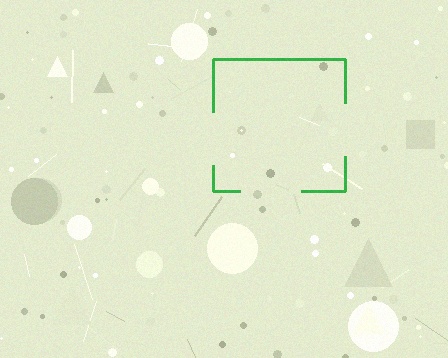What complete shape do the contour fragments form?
The contour fragments form a square.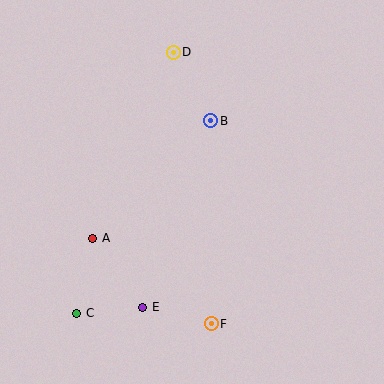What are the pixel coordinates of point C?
Point C is at (77, 313).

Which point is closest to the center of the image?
Point B at (211, 121) is closest to the center.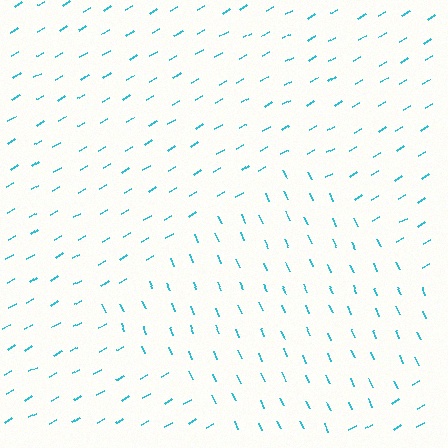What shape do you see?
I see a diamond.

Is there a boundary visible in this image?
Yes, there is a texture boundary formed by a change in line orientation.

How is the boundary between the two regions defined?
The boundary is defined purely by a change in line orientation (approximately 84 degrees difference). All lines are the same color and thickness.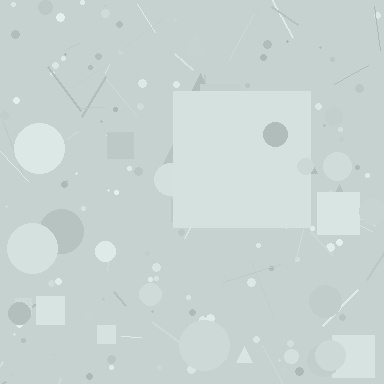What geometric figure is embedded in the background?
A square is embedded in the background.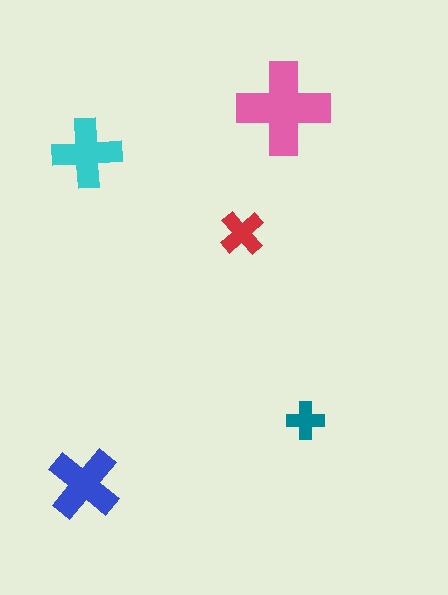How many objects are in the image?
There are 5 objects in the image.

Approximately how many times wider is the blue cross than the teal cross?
About 2 times wider.